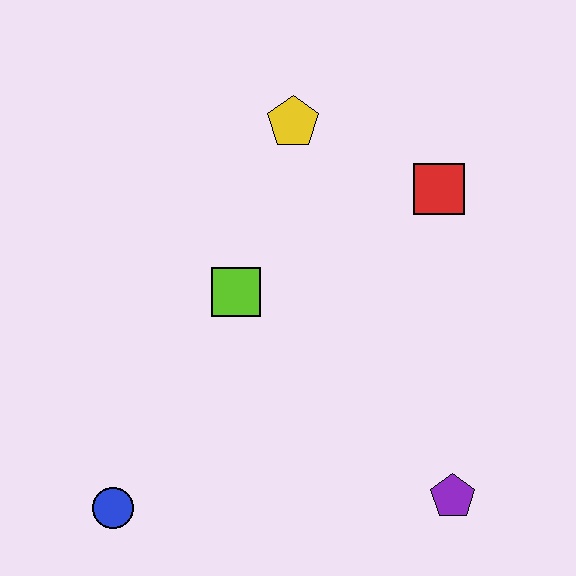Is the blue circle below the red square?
Yes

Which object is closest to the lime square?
The yellow pentagon is closest to the lime square.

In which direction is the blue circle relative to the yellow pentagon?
The blue circle is below the yellow pentagon.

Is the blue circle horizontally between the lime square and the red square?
No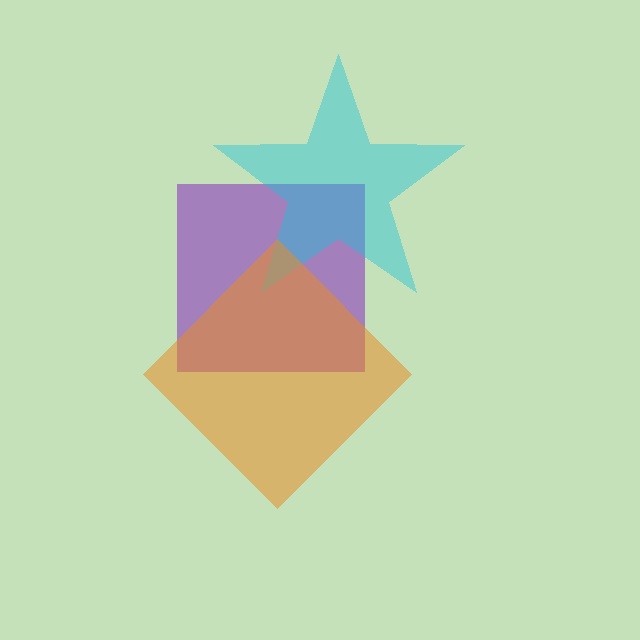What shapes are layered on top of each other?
The layered shapes are: a purple square, a cyan star, an orange diamond.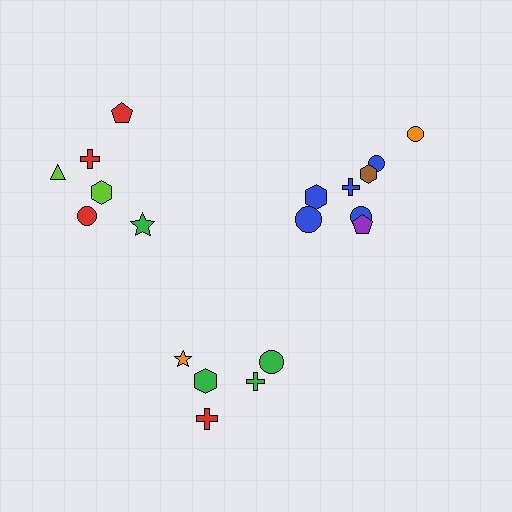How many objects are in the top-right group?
There are 8 objects.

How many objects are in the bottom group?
There are 5 objects.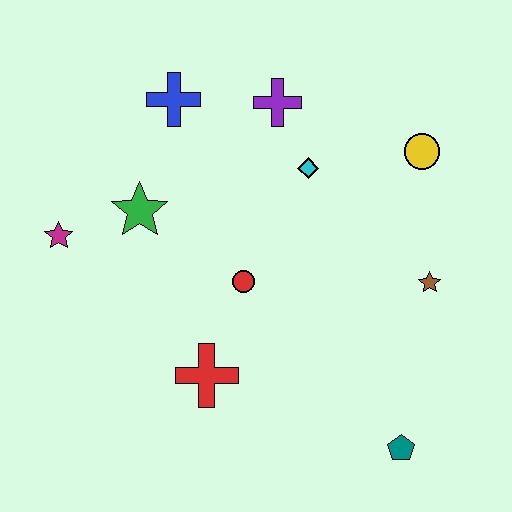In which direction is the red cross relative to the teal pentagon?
The red cross is to the left of the teal pentagon.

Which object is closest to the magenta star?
The green star is closest to the magenta star.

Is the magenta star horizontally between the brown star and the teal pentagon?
No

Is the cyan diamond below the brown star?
No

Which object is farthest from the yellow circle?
The magenta star is farthest from the yellow circle.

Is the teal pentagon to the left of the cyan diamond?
No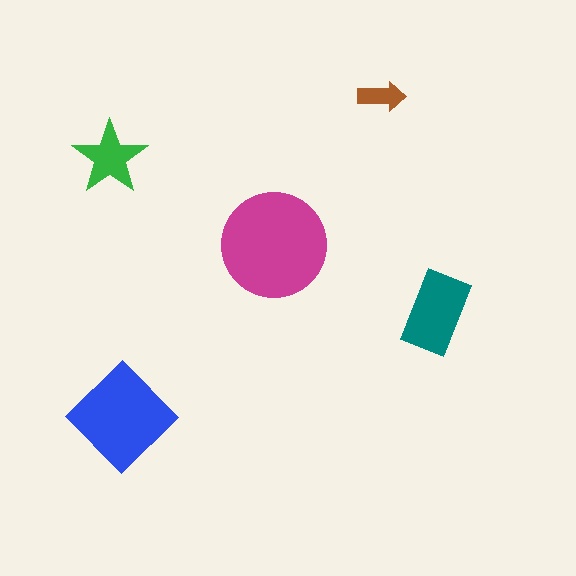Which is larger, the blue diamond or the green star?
The blue diamond.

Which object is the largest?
The magenta circle.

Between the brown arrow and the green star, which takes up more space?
The green star.